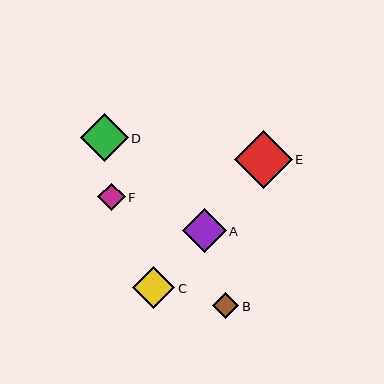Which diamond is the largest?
Diamond E is the largest with a size of approximately 58 pixels.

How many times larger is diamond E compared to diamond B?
Diamond E is approximately 2.2 times the size of diamond B.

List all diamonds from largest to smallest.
From largest to smallest: E, D, A, C, F, B.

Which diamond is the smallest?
Diamond B is the smallest with a size of approximately 26 pixels.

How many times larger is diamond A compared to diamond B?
Diamond A is approximately 1.7 times the size of diamond B.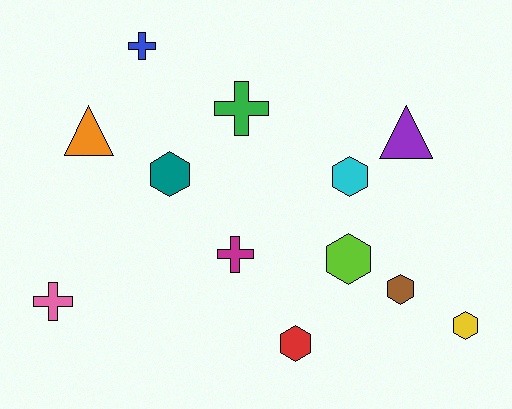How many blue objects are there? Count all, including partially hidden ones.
There is 1 blue object.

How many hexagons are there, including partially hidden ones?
There are 6 hexagons.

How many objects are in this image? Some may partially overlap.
There are 12 objects.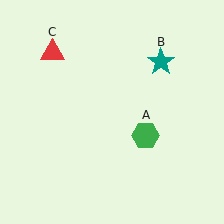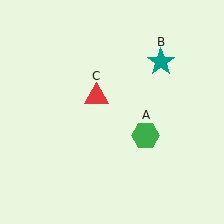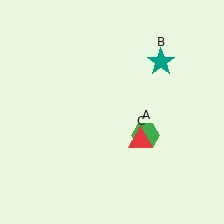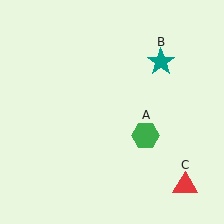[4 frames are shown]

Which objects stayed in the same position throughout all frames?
Green hexagon (object A) and teal star (object B) remained stationary.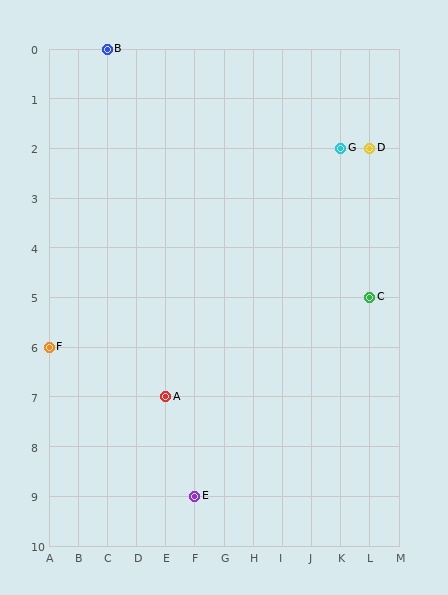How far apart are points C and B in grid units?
Points C and B are 9 columns and 5 rows apart (about 10.3 grid units diagonally).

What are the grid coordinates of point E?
Point E is at grid coordinates (F, 9).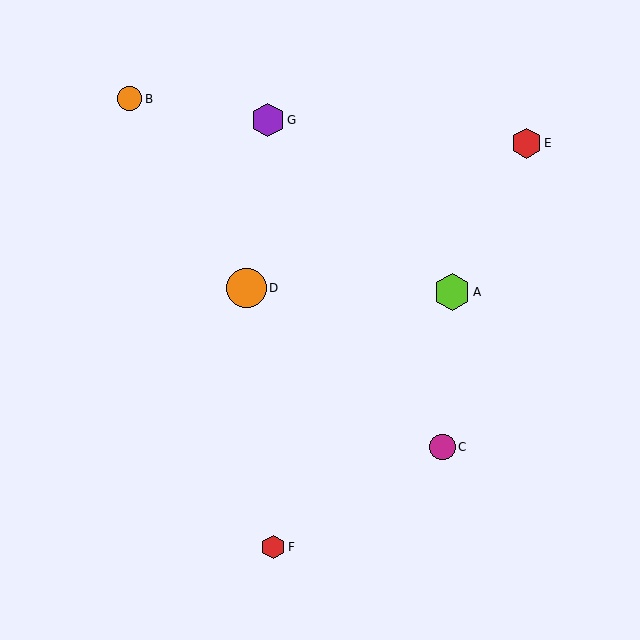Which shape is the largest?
The orange circle (labeled D) is the largest.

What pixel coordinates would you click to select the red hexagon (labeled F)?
Click at (273, 547) to select the red hexagon F.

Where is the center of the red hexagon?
The center of the red hexagon is at (526, 143).